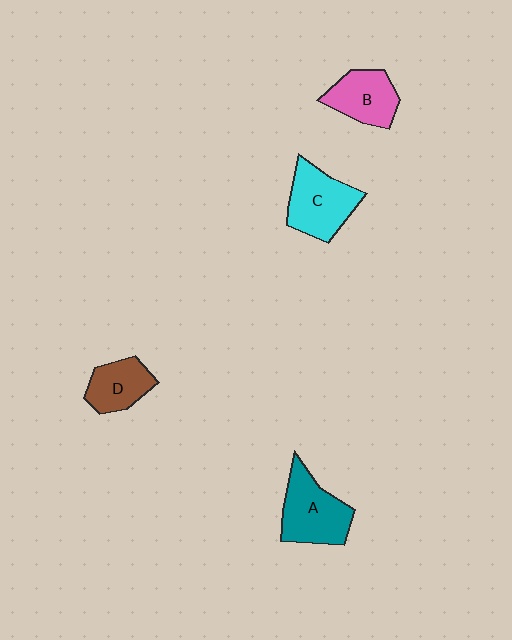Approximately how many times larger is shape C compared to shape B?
Approximately 1.2 times.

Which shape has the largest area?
Shape A (teal).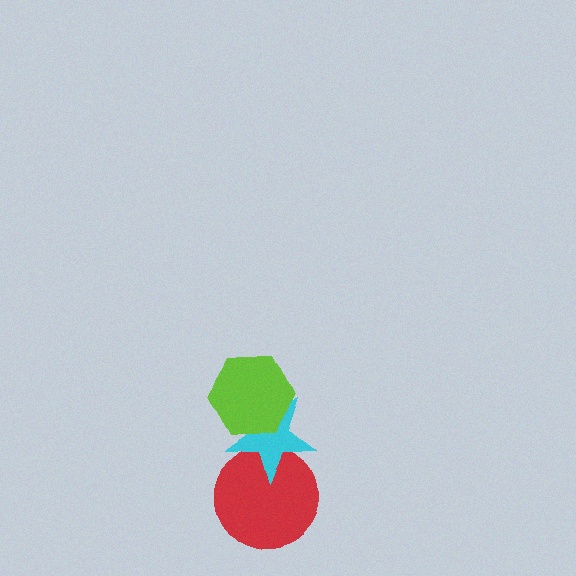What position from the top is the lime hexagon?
The lime hexagon is 1st from the top.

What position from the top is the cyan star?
The cyan star is 2nd from the top.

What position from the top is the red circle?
The red circle is 3rd from the top.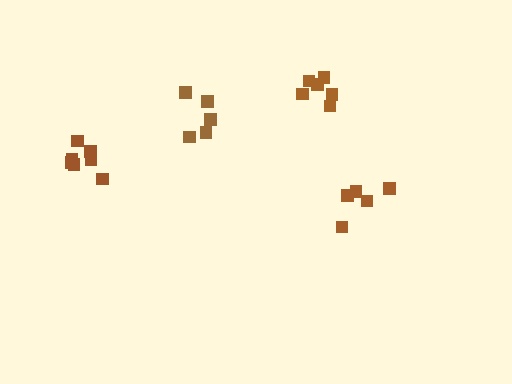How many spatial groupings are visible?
There are 4 spatial groupings.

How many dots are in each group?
Group 1: 5 dots, Group 2: 5 dots, Group 3: 6 dots, Group 4: 7 dots (23 total).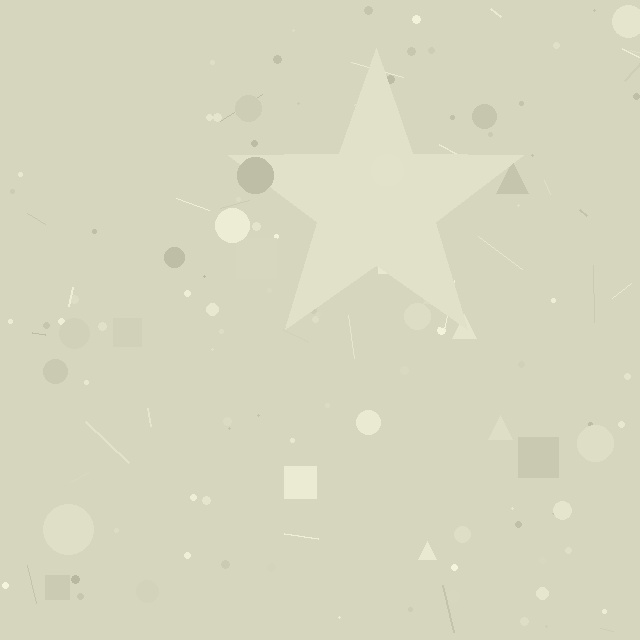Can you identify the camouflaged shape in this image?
The camouflaged shape is a star.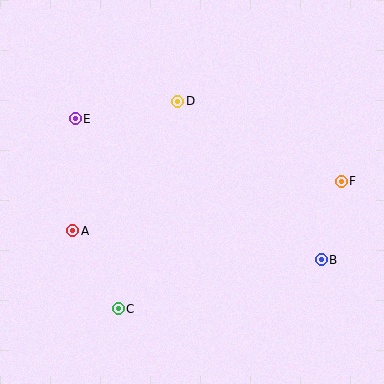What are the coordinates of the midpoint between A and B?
The midpoint between A and B is at (197, 245).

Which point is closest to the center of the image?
Point D at (178, 101) is closest to the center.